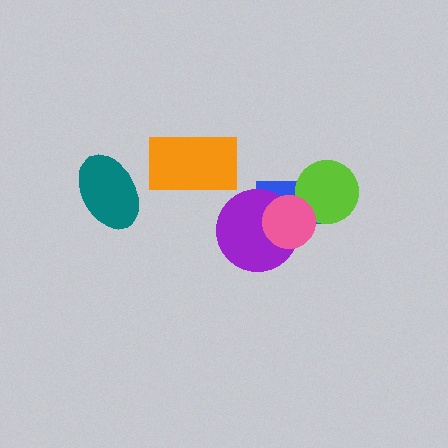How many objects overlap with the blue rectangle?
3 objects overlap with the blue rectangle.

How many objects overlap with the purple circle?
2 objects overlap with the purple circle.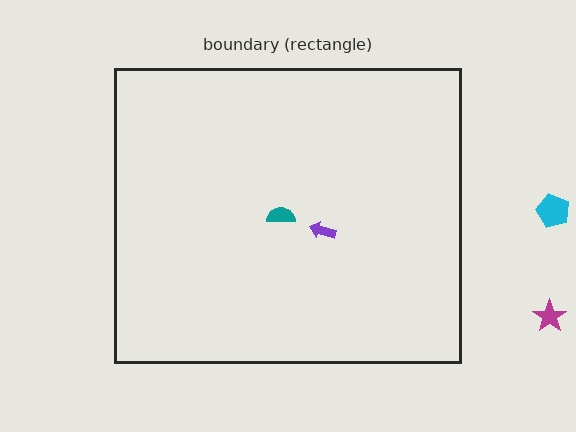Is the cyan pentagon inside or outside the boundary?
Outside.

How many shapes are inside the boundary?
2 inside, 2 outside.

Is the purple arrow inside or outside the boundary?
Inside.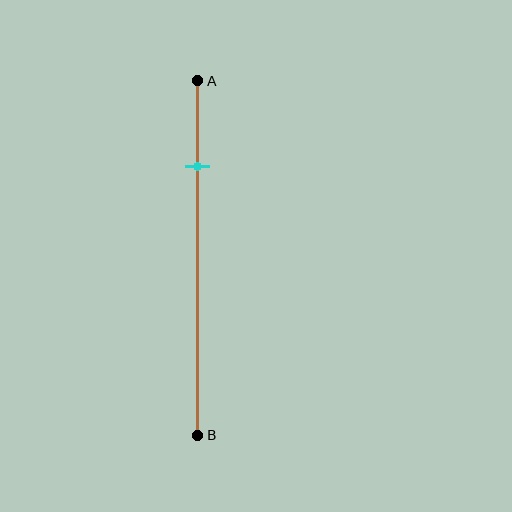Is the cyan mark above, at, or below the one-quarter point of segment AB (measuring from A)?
The cyan mark is approximately at the one-quarter point of segment AB.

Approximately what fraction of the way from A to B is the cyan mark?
The cyan mark is approximately 25% of the way from A to B.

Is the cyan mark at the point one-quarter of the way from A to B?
Yes, the mark is approximately at the one-quarter point.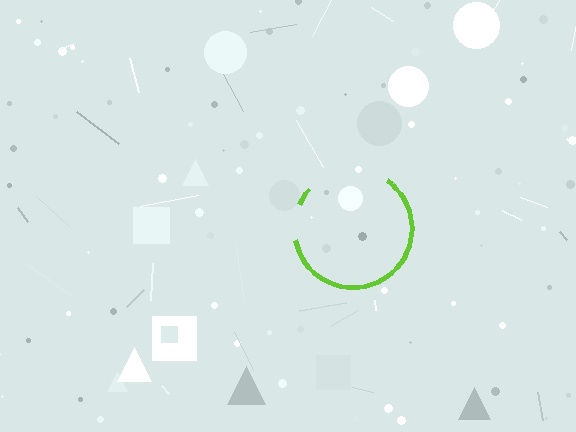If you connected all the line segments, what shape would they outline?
They would outline a circle.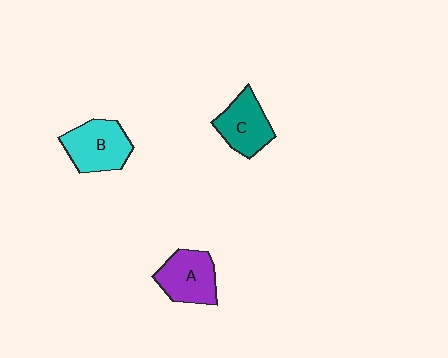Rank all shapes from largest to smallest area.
From largest to smallest: B (cyan), A (purple), C (teal).